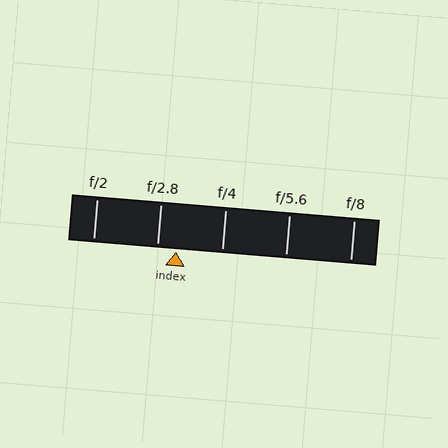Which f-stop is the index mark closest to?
The index mark is closest to f/2.8.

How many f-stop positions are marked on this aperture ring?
There are 5 f-stop positions marked.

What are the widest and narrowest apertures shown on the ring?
The widest aperture shown is f/2 and the narrowest is f/8.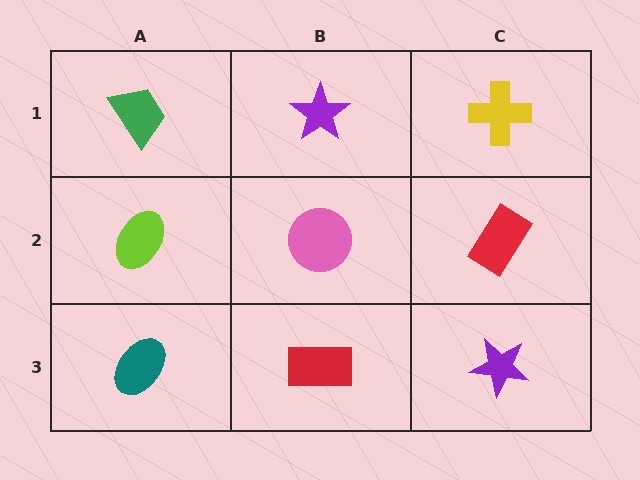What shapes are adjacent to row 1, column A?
A lime ellipse (row 2, column A), a purple star (row 1, column B).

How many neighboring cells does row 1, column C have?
2.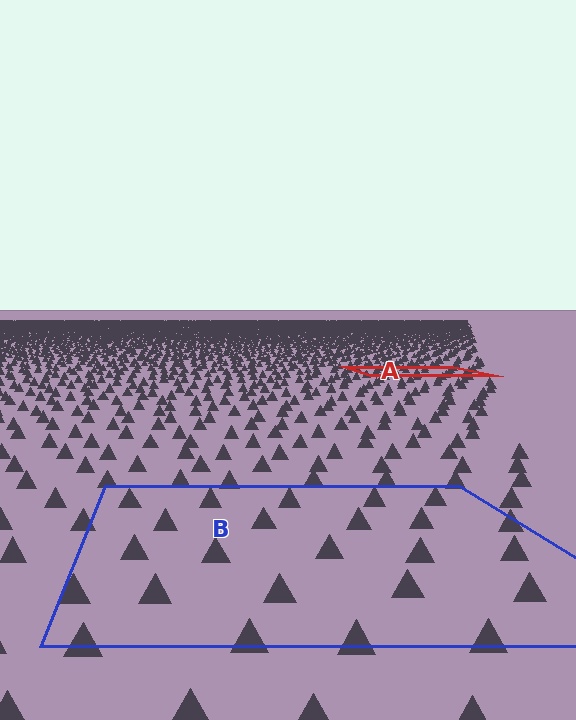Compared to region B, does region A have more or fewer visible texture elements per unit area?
Region A has more texture elements per unit area — they are packed more densely because it is farther away.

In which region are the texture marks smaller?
The texture marks are smaller in region A, because it is farther away.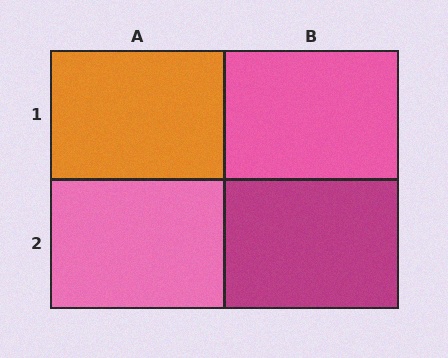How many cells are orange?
1 cell is orange.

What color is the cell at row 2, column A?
Pink.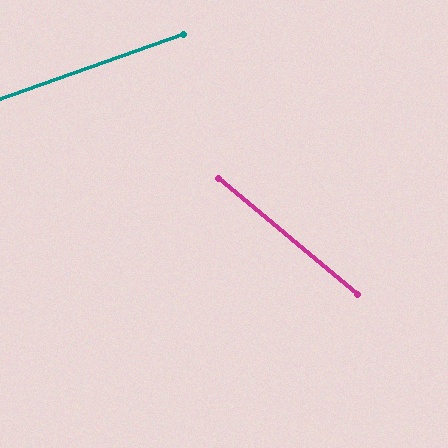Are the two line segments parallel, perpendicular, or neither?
Neither parallel nor perpendicular — they differ by about 59°.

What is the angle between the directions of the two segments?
Approximately 59 degrees.